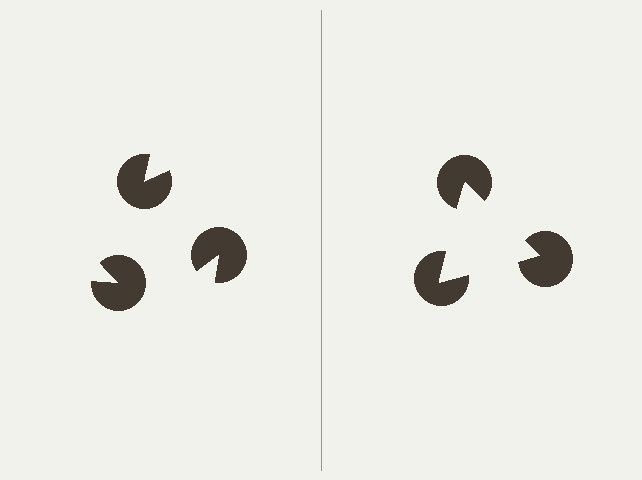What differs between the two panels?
The pac-man discs are positioned identically on both sides; only the wedge orientations differ. On the right they align to a triangle; on the left they are misaligned.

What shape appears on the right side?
An illusory triangle.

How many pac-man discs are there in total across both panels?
6 — 3 on each side.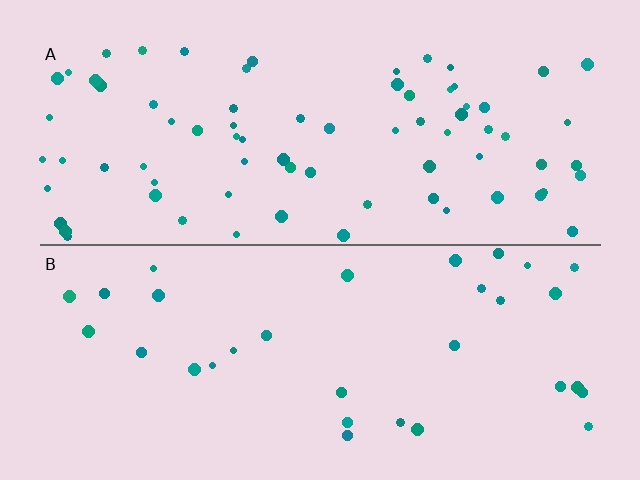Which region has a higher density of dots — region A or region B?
A (the top).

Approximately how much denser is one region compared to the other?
Approximately 2.3× — region A over region B.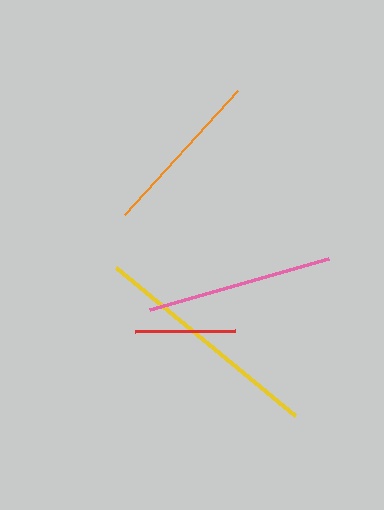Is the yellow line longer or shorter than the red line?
The yellow line is longer than the red line.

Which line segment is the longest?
The yellow line is the longest at approximately 232 pixels.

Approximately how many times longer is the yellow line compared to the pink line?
The yellow line is approximately 1.2 times the length of the pink line.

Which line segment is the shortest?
The red line is the shortest at approximately 99 pixels.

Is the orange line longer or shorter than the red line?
The orange line is longer than the red line.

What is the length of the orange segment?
The orange segment is approximately 168 pixels long.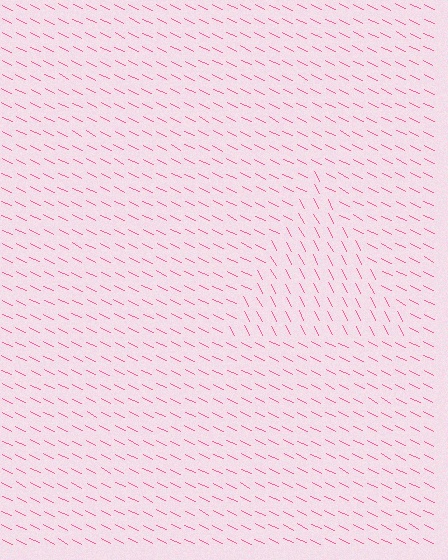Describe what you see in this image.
The image is filled with small pink line segments. A triangle region in the image has lines oriented differently from the surrounding lines, creating a visible texture boundary.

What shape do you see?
I see a triangle.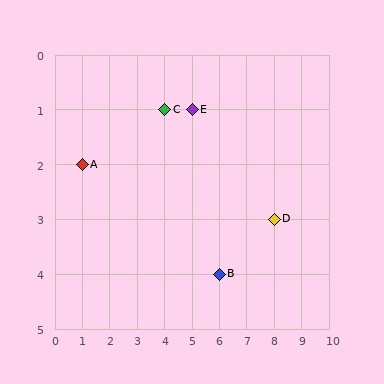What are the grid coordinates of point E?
Point E is at grid coordinates (5, 1).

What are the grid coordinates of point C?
Point C is at grid coordinates (4, 1).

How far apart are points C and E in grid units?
Points C and E are 1 column apart.